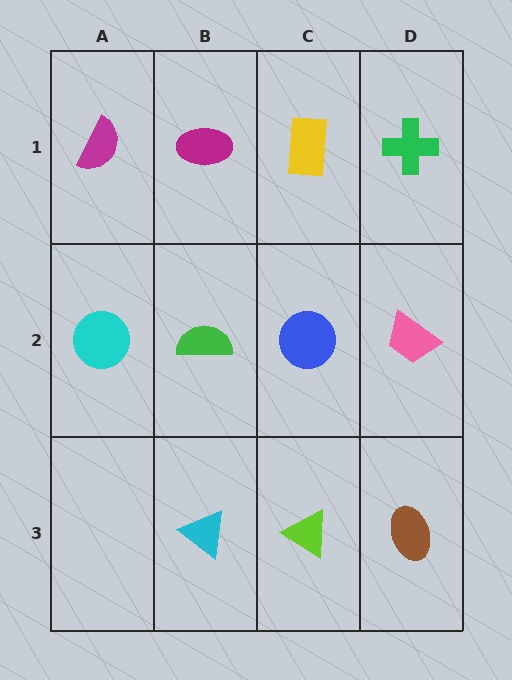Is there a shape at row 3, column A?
No, that cell is empty.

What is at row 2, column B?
A green semicircle.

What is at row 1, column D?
A green cross.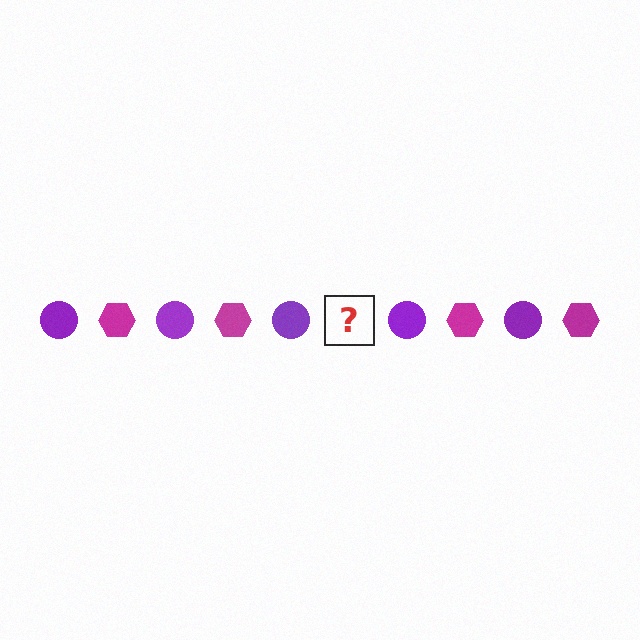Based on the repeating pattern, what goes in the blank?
The blank should be a magenta hexagon.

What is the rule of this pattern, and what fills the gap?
The rule is that the pattern alternates between purple circle and magenta hexagon. The gap should be filled with a magenta hexagon.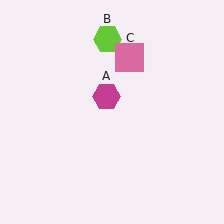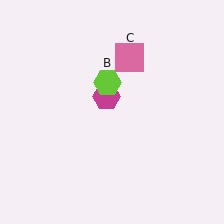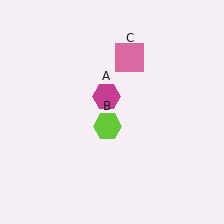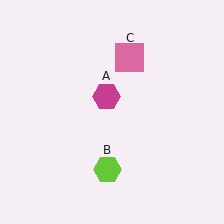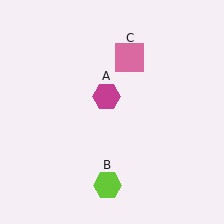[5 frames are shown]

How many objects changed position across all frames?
1 object changed position: lime hexagon (object B).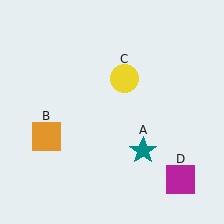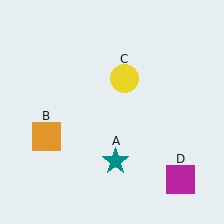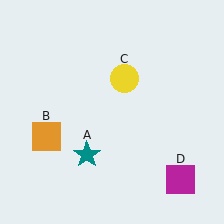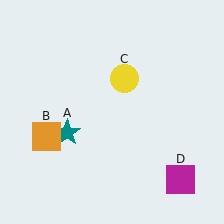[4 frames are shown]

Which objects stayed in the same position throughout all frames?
Orange square (object B) and yellow circle (object C) and magenta square (object D) remained stationary.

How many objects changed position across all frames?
1 object changed position: teal star (object A).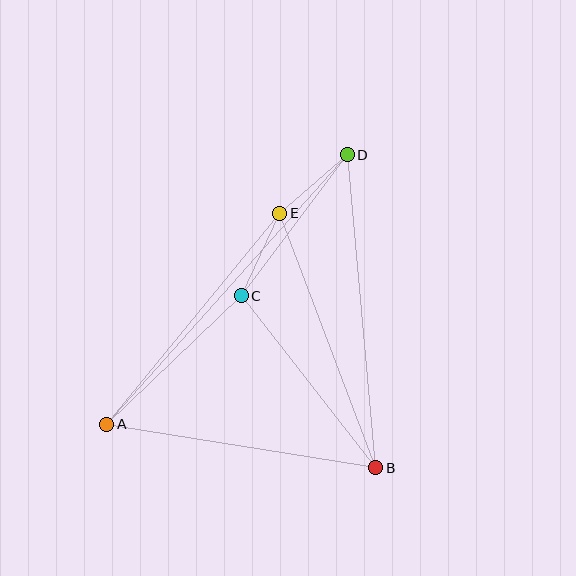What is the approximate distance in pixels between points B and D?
The distance between B and D is approximately 314 pixels.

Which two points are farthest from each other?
Points A and D are farthest from each other.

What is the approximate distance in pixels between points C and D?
The distance between C and D is approximately 177 pixels.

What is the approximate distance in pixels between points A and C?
The distance between A and C is approximately 186 pixels.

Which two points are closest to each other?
Points D and E are closest to each other.